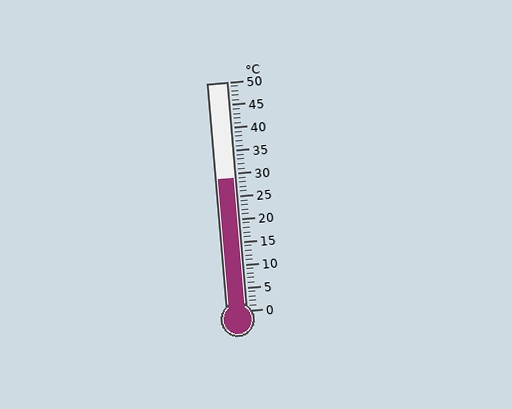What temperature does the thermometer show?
The thermometer shows approximately 29°C.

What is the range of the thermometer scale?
The thermometer scale ranges from 0°C to 50°C.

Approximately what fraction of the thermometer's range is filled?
The thermometer is filled to approximately 60% of its range.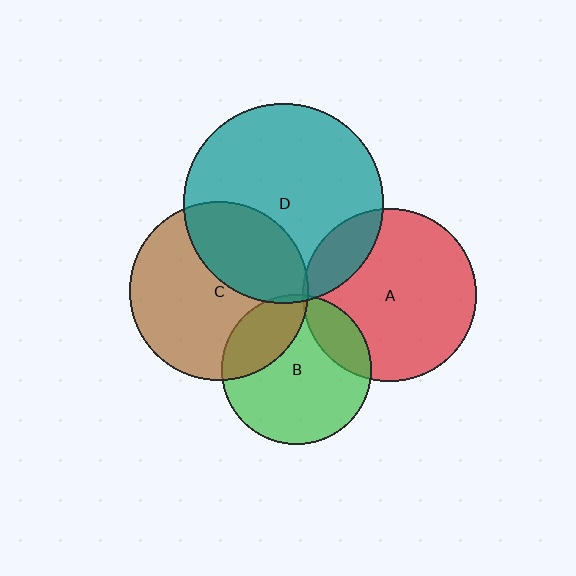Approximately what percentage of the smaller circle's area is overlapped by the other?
Approximately 5%.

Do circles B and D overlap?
Yes.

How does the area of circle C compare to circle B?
Approximately 1.4 times.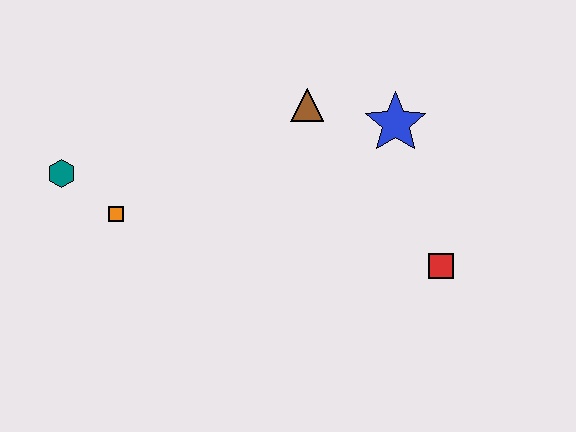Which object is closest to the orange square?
The teal hexagon is closest to the orange square.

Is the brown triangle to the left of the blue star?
Yes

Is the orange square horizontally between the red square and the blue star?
No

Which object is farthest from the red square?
The teal hexagon is farthest from the red square.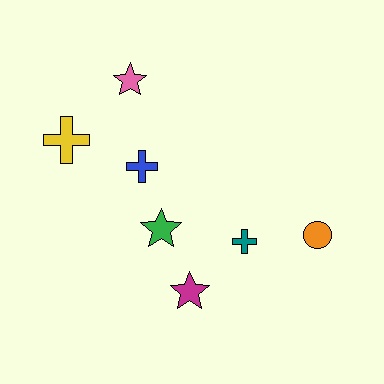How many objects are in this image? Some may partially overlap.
There are 7 objects.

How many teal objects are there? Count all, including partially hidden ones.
There is 1 teal object.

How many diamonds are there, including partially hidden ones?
There are no diamonds.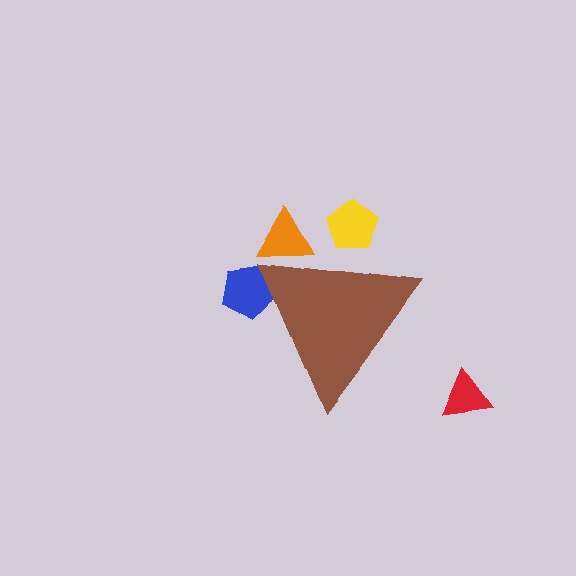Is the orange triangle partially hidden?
Yes, the orange triangle is partially hidden behind the brown triangle.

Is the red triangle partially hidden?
No, the red triangle is fully visible.